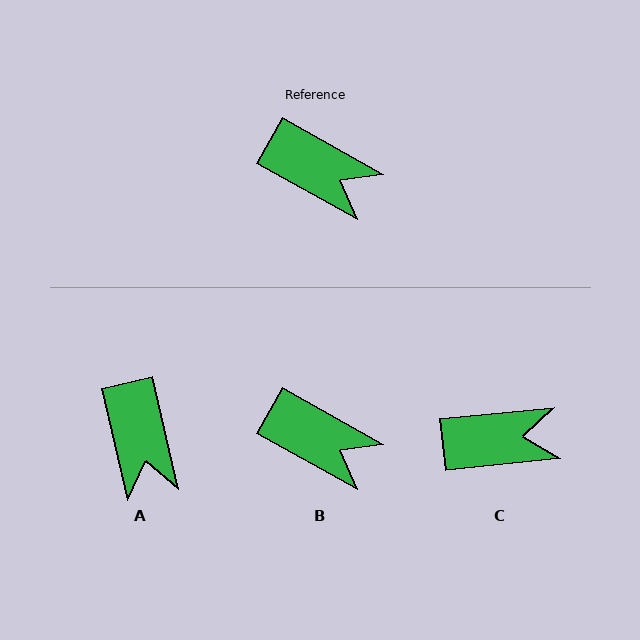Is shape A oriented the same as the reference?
No, it is off by about 48 degrees.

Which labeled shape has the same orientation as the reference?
B.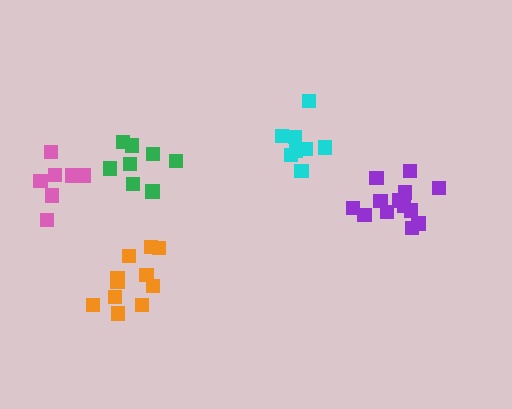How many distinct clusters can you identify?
There are 5 distinct clusters.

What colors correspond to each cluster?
The clusters are colored: green, orange, purple, cyan, pink.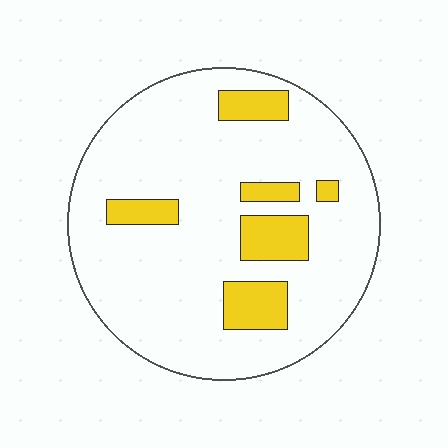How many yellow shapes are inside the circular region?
6.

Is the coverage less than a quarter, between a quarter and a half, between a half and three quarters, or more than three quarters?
Less than a quarter.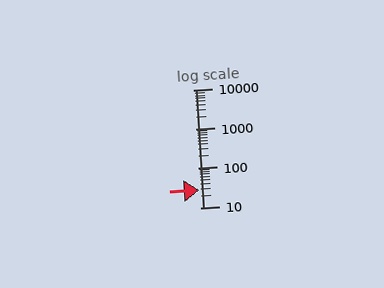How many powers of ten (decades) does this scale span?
The scale spans 3 decades, from 10 to 10000.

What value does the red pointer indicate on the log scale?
The pointer indicates approximately 28.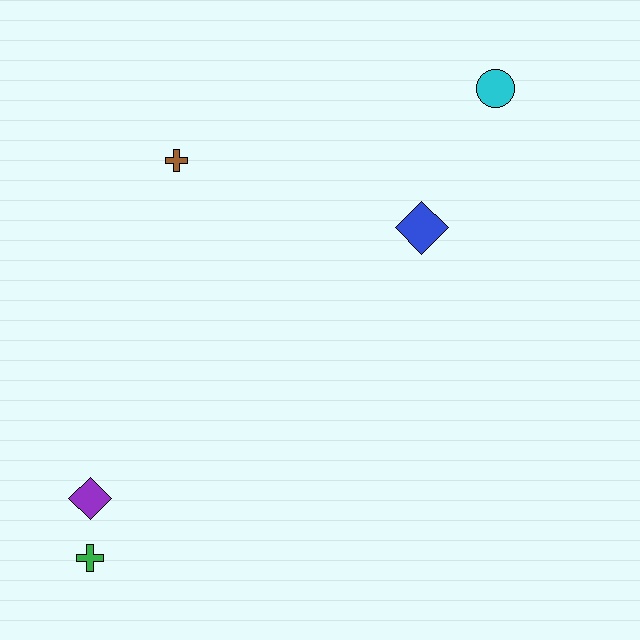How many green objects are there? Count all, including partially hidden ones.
There is 1 green object.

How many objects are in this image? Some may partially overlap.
There are 5 objects.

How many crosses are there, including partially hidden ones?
There are 2 crosses.